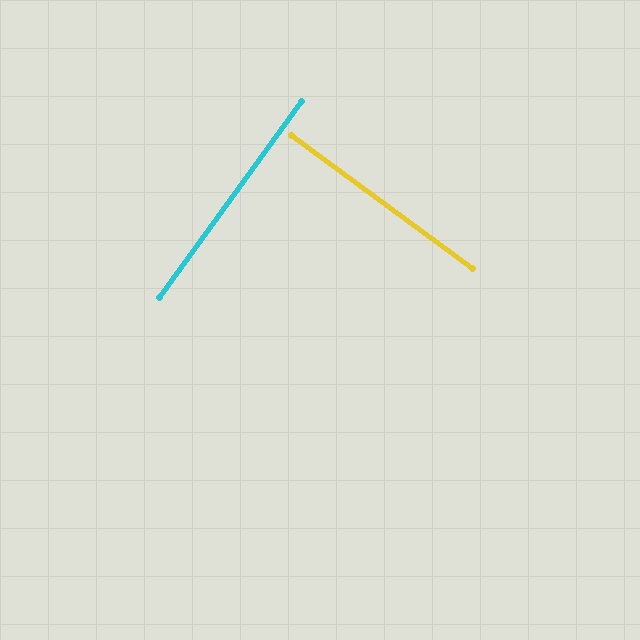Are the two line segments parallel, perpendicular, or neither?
Perpendicular — they meet at approximately 89°.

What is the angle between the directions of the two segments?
Approximately 89 degrees.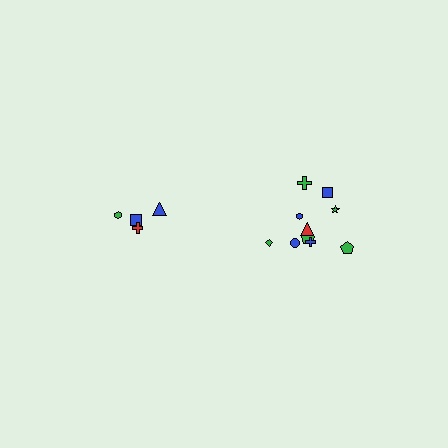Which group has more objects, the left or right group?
The right group.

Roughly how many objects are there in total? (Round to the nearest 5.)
Roughly 15 objects in total.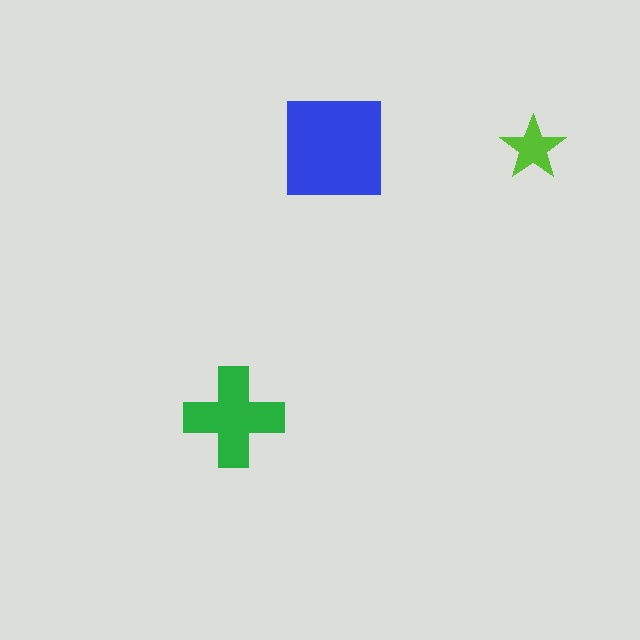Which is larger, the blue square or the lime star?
The blue square.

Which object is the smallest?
The lime star.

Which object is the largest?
The blue square.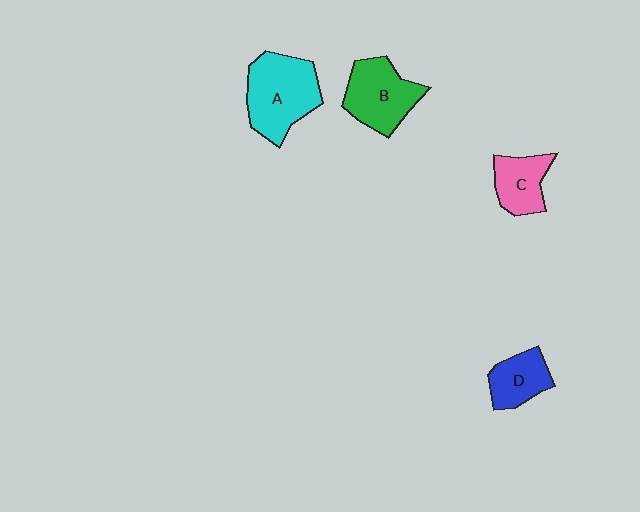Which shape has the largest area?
Shape A (cyan).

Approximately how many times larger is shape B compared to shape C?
Approximately 1.4 times.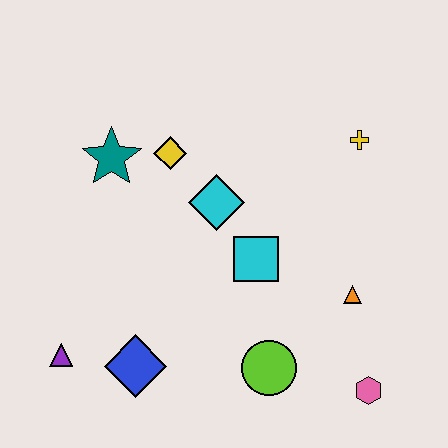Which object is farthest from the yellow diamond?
The pink hexagon is farthest from the yellow diamond.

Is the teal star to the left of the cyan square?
Yes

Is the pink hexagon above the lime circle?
No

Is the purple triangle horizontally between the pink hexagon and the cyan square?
No